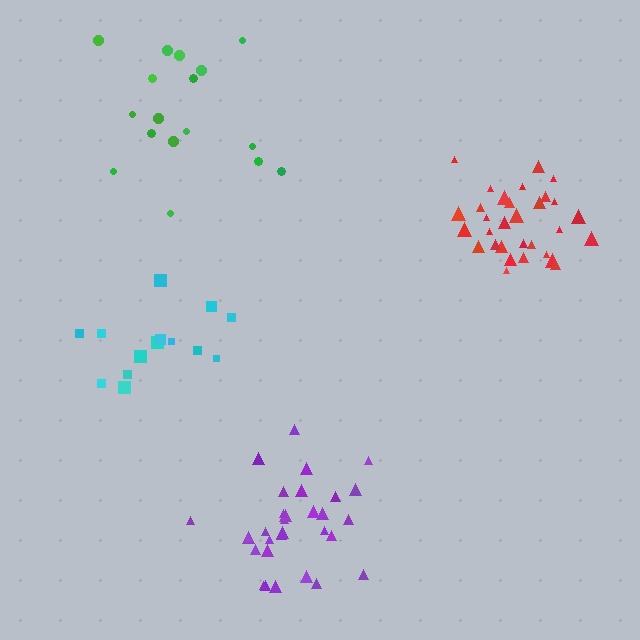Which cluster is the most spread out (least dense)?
Green.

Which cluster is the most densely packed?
Red.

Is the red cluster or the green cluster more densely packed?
Red.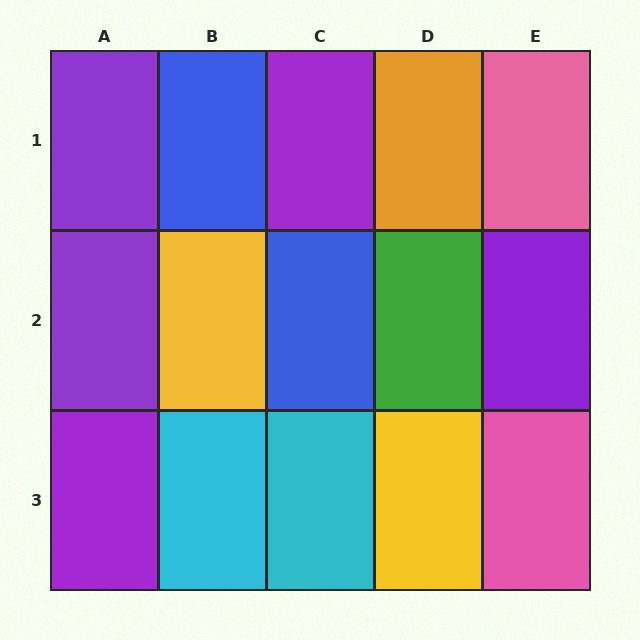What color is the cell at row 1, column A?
Purple.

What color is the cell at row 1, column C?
Purple.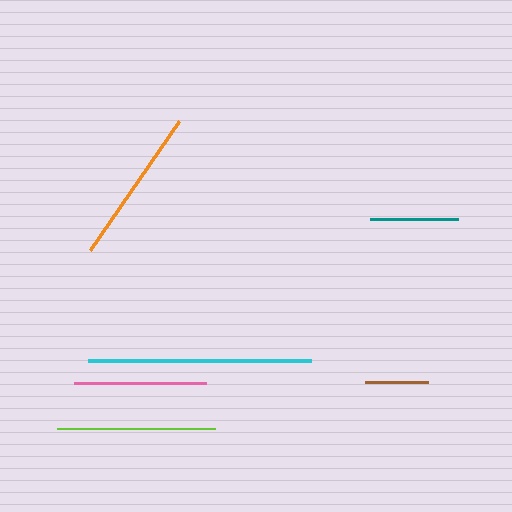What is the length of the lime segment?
The lime segment is approximately 158 pixels long.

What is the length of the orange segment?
The orange segment is approximately 156 pixels long.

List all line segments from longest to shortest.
From longest to shortest: cyan, lime, orange, pink, teal, brown.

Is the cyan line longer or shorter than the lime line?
The cyan line is longer than the lime line.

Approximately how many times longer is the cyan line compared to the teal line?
The cyan line is approximately 2.5 times the length of the teal line.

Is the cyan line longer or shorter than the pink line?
The cyan line is longer than the pink line.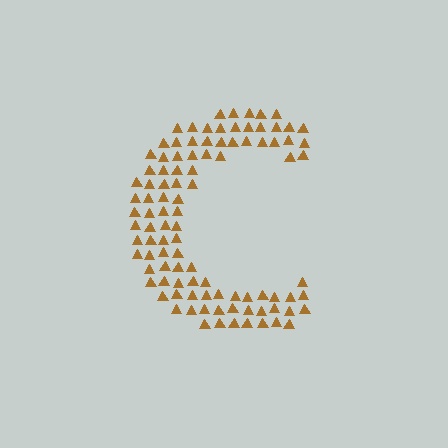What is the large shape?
The large shape is the letter C.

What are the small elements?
The small elements are triangles.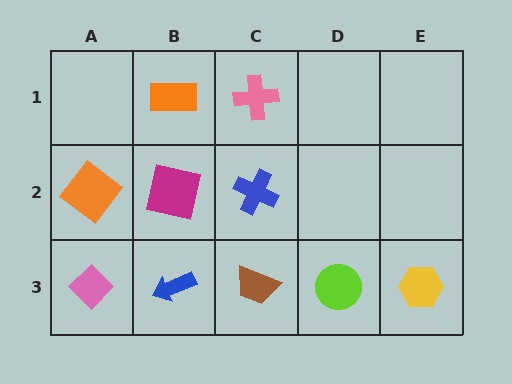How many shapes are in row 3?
5 shapes.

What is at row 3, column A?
A pink diamond.